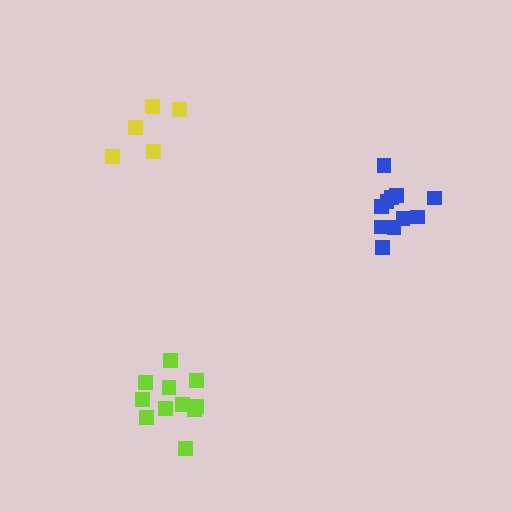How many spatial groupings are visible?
There are 3 spatial groupings.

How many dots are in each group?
Group 1: 5 dots, Group 2: 11 dots, Group 3: 11 dots (27 total).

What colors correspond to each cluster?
The clusters are colored: yellow, blue, lime.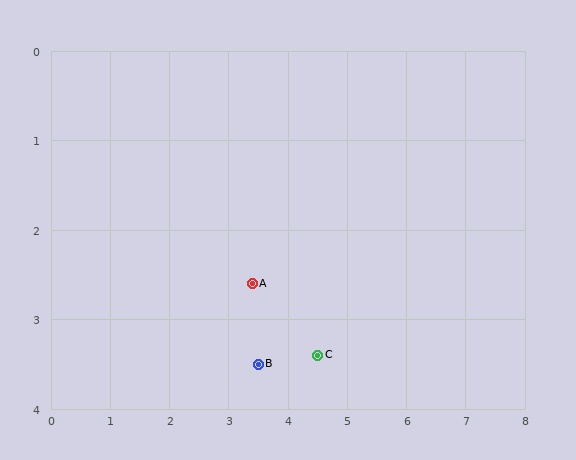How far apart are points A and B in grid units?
Points A and B are about 0.9 grid units apart.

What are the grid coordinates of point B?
Point B is at approximately (3.5, 3.5).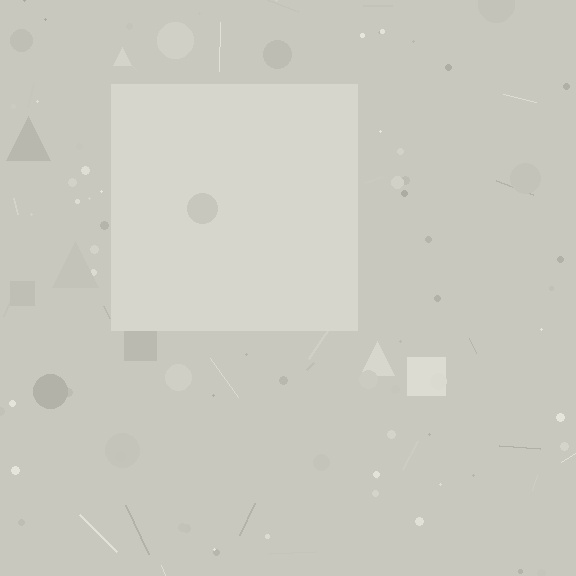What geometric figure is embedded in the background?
A square is embedded in the background.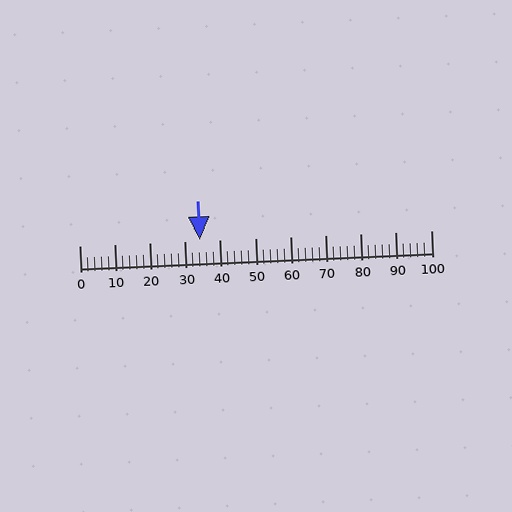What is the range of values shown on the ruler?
The ruler shows values from 0 to 100.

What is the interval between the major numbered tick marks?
The major tick marks are spaced 10 units apart.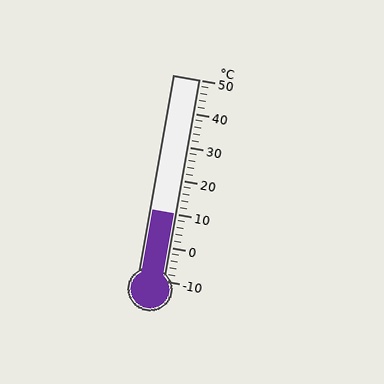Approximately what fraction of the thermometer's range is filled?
The thermometer is filled to approximately 35% of its range.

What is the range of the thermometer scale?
The thermometer scale ranges from -10°C to 50°C.